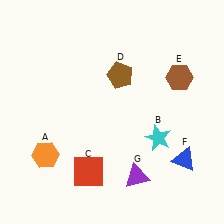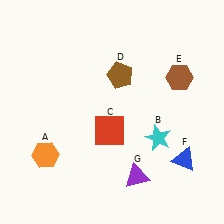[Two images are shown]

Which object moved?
The red square (C) moved up.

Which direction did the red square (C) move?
The red square (C) moved up.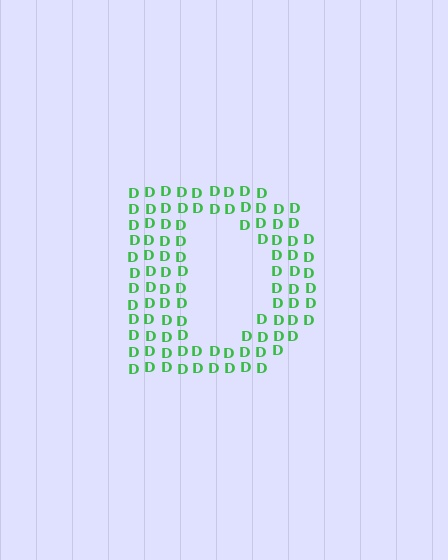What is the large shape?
The large shape is the letter D.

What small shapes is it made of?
It is made of small letter D's.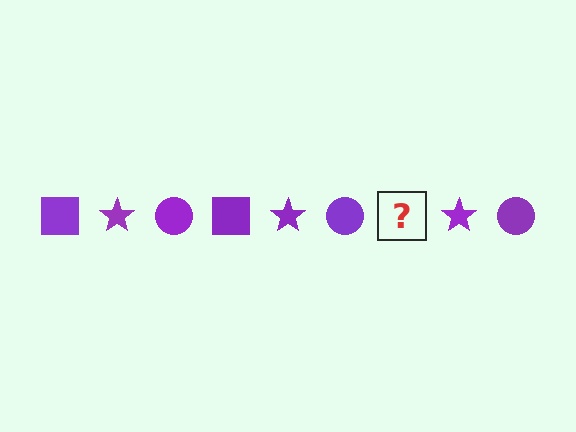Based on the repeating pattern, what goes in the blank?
The blank should be a purple square.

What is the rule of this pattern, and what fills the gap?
The rule is that the pattern cycles through square, star, circle shapes in purple. The gap should be filled with a purple square.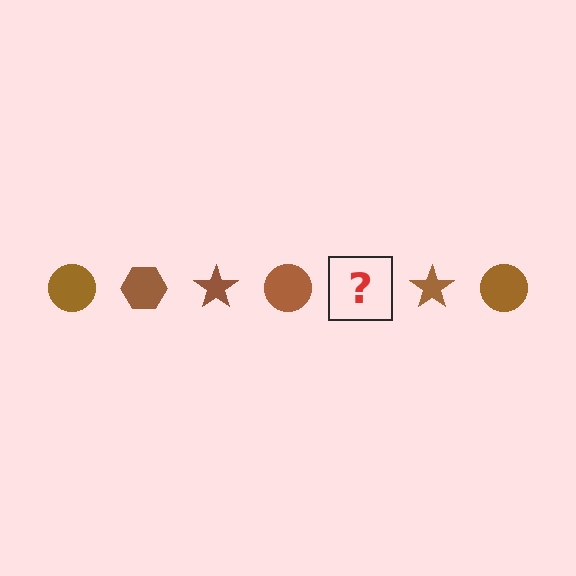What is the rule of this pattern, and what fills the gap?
The rule is that the pattern cycles through circle, hexagon, star shapes in brown. The gap should be filled with a brown hexagon.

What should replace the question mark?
The question mark should be replaced with a brown hexagon.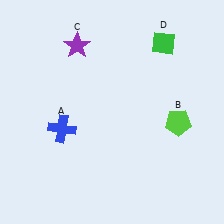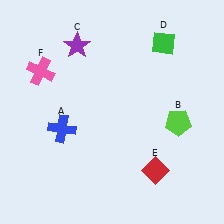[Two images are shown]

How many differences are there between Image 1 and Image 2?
There are 2 differences between the two images.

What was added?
A red diamond (E), a pink cross (F) were added in Image 2.